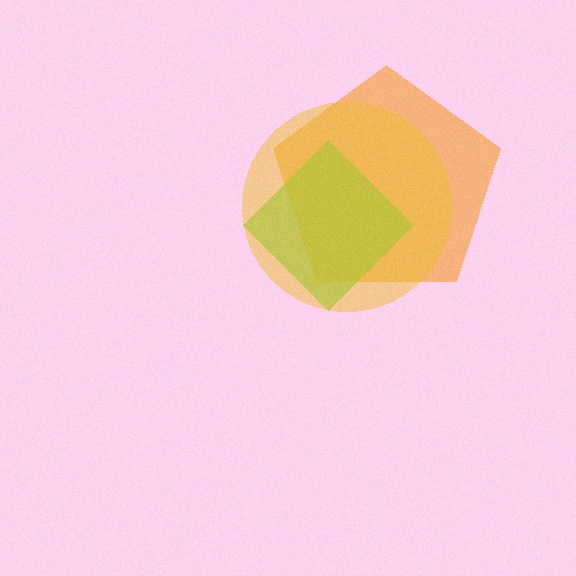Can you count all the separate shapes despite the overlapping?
Yes, there are 3 separate shapes.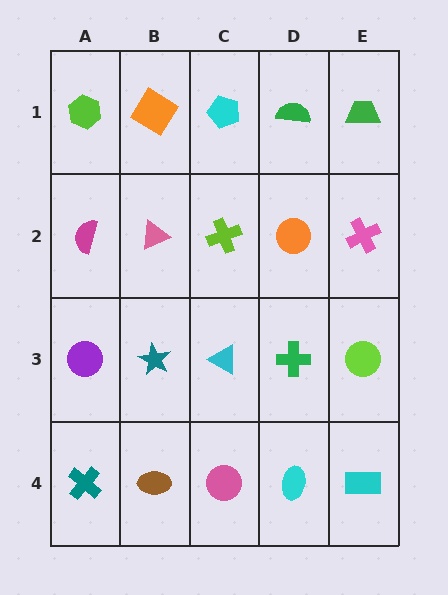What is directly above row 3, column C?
A lime cross.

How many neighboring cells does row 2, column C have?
4.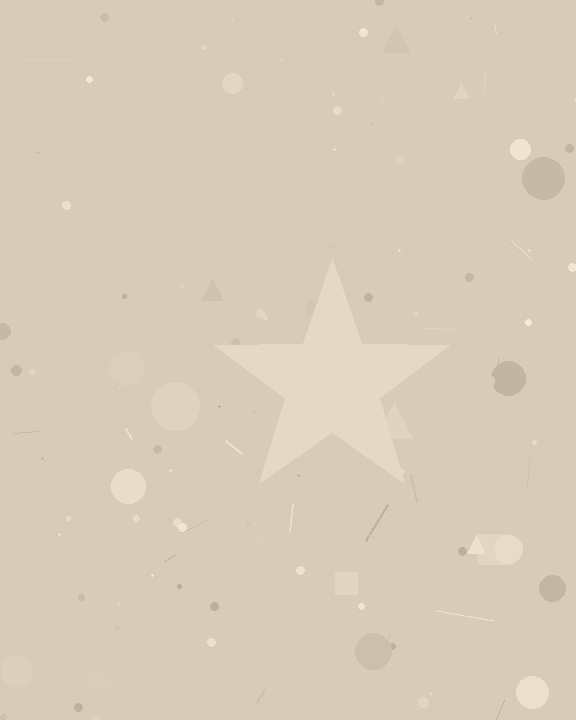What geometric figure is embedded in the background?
A star is embedded in the background.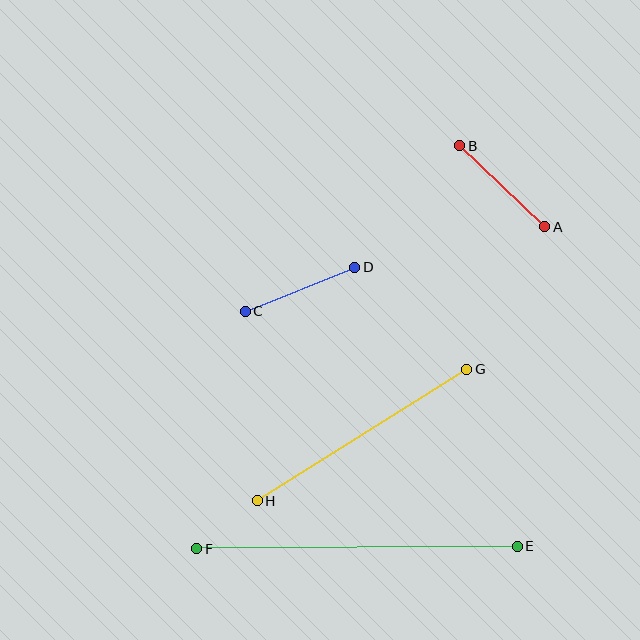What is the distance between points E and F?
The distance is approximately 321 pixels.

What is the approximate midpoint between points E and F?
The midpoint is at approximately (357, 547) pixels.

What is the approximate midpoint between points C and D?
The midpoint is at approximately (300, 289) pixels.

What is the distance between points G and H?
The distance is approximately 247 pixels.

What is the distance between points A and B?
The distance is approximately 117 pixels.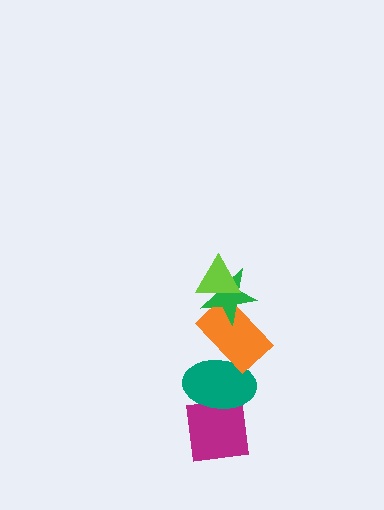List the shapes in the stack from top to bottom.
From top to bottom: the lime triangle, the green star, the orange rectangle, the teal ellipse, the magenta square.